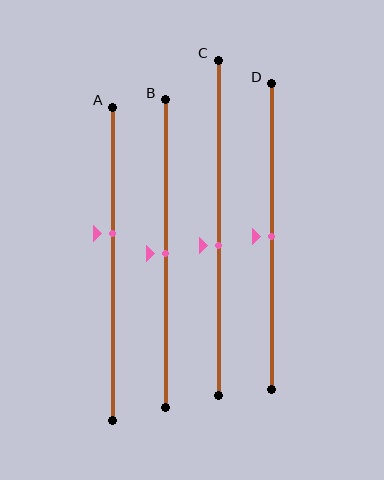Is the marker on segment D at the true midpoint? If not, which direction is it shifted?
Yes, the marker on segment D is at the true midpoint.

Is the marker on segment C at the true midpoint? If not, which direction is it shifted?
No, the marker on segment C is shifted downward by about 5% of the segment length.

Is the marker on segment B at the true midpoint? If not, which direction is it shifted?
Yes, the marker on segment B is at the true midpoint.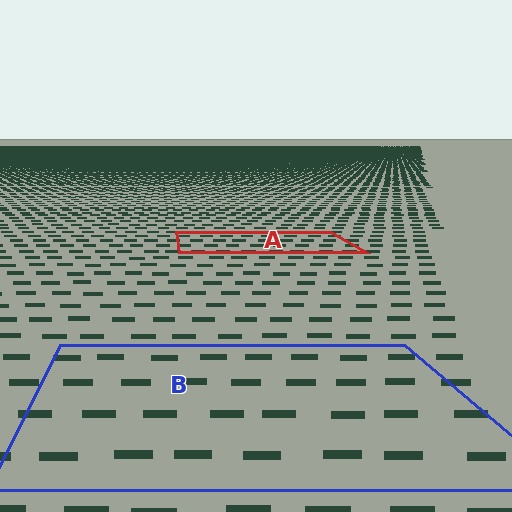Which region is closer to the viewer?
Region B is closer. The texture elements there are larger and more spread out.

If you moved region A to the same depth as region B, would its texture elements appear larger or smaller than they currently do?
They would appear larger. At a closer depth, the same texture elements are projected at a bigger on-screen size.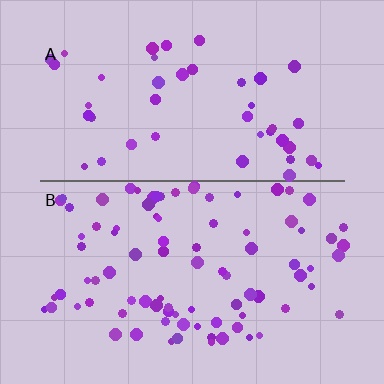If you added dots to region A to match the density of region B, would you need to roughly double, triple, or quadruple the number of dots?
Approximately double.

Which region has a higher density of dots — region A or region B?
B (the bottom).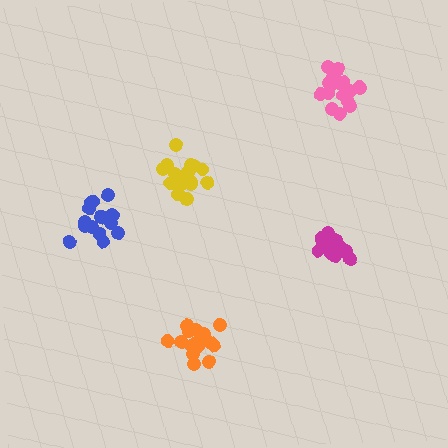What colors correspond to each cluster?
The clusters are colored: pink, orange, magenta, yellow, blue.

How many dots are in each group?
Group 1: 20 dots, Group 2: 16 dots, Group 3: 15 dots, Group 4: 16 dots, Group 5: 16 dots (83 total).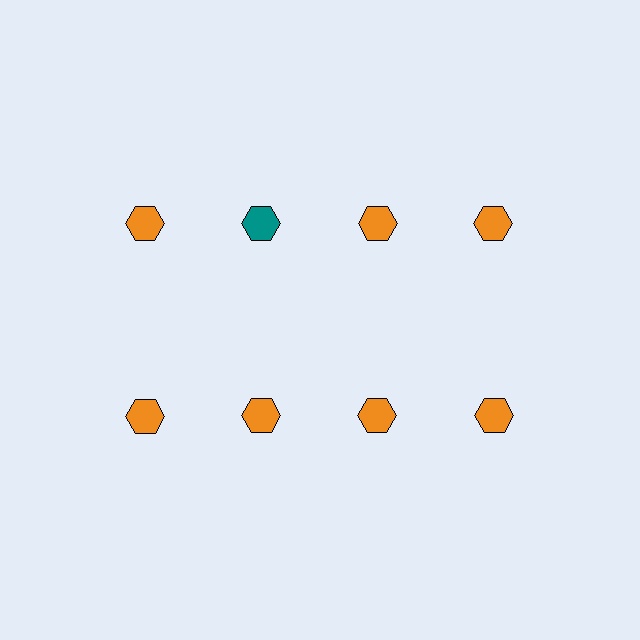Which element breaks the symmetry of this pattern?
The teal hexagon in the top row, second from left column breaks the symmetry. All other shapes are orange hexagons.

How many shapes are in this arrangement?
There are 8 shapes arranged in a grid pattern.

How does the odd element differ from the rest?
It has a different color: teal instead of orange.